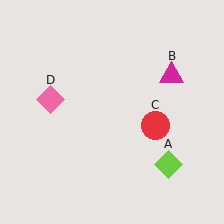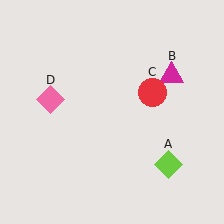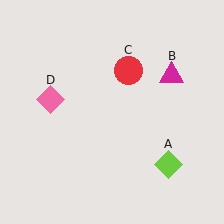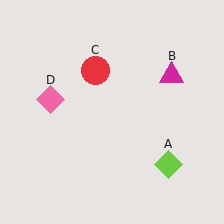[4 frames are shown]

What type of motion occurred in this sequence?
The red circle (object C) rotated counterclockwise around the center of the scene.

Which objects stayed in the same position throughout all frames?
Lime diamond (object A) and magenta triangle (object B) and pink diamond (object D) remained stationary.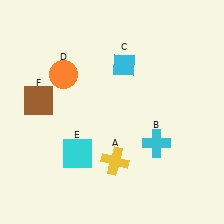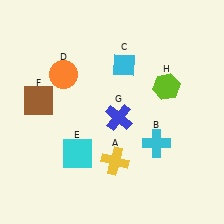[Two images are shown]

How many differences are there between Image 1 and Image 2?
There are 2 differences between the two images.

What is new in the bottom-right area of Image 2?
A blue cross (G) was added in the bottom-right area of Image 2.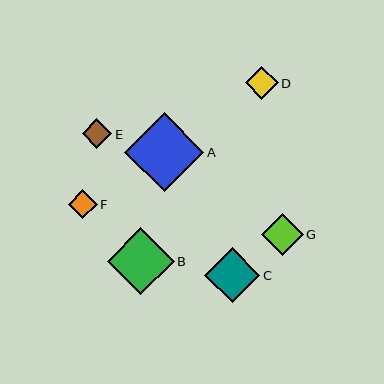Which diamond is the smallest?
Diamond F is the smallest with a size of approximately 29 pixels.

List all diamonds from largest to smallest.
From largest to smallest: A, B, C, G, D, E, F.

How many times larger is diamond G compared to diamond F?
Diamond G is approximately 1.5 times the size of diamond F.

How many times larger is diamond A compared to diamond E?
Diamond A is approximately 2.7 times the size of diamond E.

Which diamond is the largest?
Diamond A is the largest with a size of approximately 79 pixels.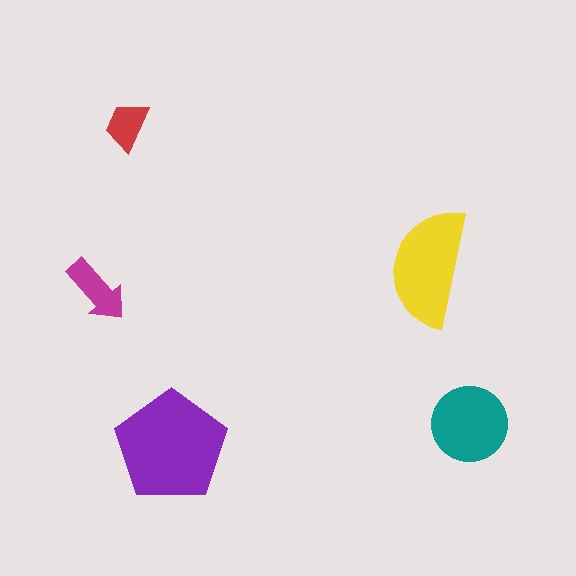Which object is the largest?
The purple pentagon.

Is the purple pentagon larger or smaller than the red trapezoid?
Larger.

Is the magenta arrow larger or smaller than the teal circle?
Smaller.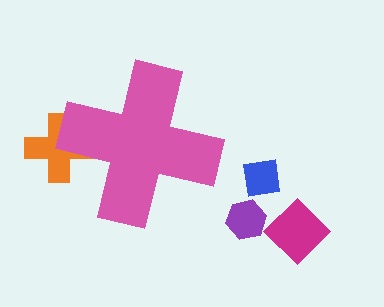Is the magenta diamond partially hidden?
No, the magenta diamond is fully visible.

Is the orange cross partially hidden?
Yes, the orange cross is partially hidden behind the pink cross.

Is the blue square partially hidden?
No, the blue square is fully visible.